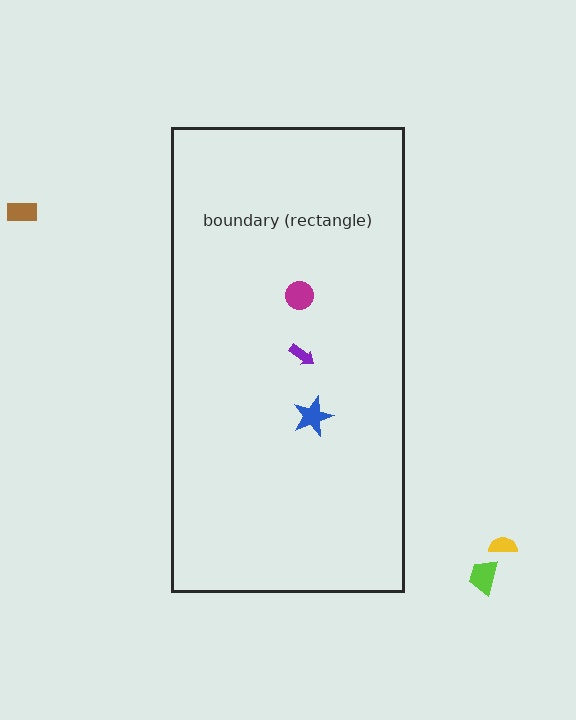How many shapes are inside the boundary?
3 inside, 3 outside.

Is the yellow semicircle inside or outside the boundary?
Outside.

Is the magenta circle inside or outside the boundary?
Inside.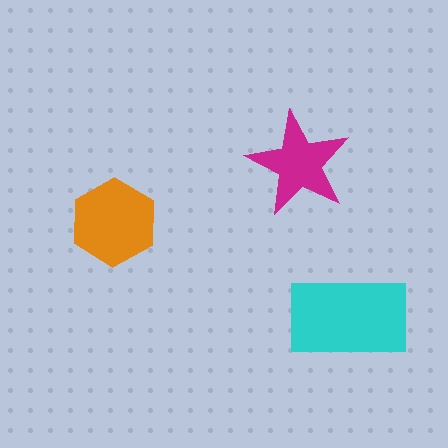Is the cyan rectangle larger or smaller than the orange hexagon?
Larger.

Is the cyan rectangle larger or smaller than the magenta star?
Larger.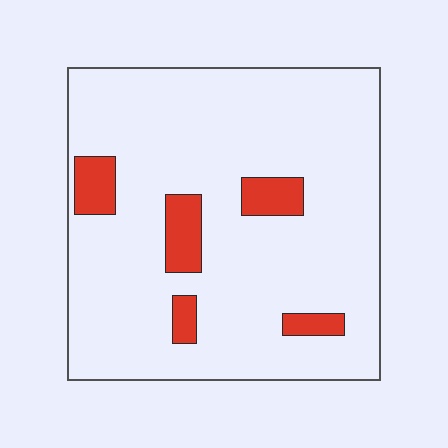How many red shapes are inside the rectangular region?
5.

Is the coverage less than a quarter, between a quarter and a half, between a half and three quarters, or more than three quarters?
Less than a quarter.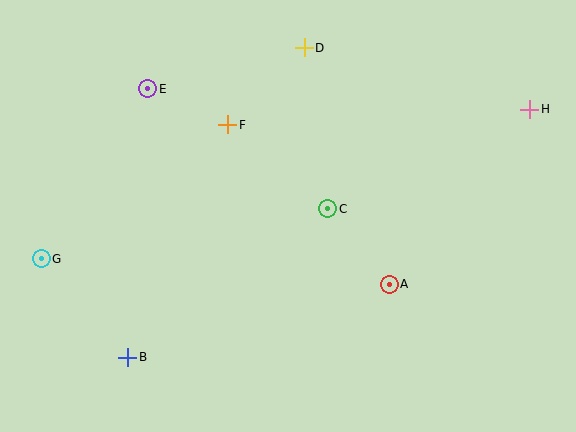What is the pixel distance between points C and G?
The distance between C and G is 291 pixels.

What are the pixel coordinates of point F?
Point F is at (228, 125).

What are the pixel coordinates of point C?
Point C is at (328, 209).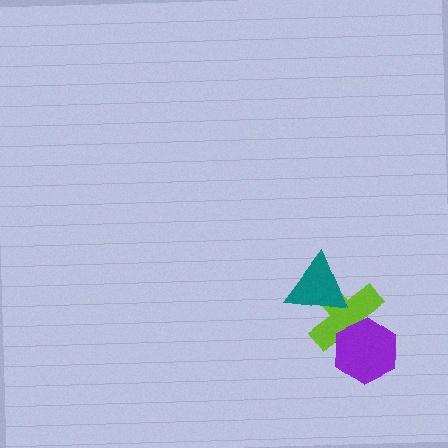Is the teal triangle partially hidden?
No, no other shape covers it.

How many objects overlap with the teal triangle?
1 object overlaps with the teal triangle.